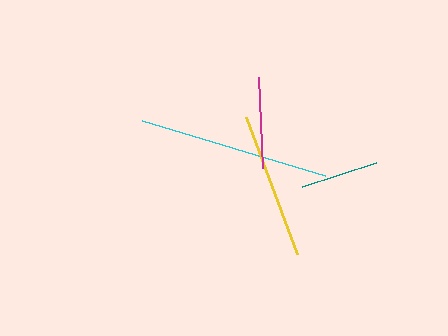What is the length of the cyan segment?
The cyan segment is approximately 191 pixels long.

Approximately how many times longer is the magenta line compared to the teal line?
The magenta line is approximately 1.2 times the length of the teal line.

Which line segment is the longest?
The cyan line is the longest at approximately 191 pixels.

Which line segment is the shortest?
The teal line is the shortest at approximately 78 pixels.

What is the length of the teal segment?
The teal segment is approximately 78 pixels long.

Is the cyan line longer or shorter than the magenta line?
The cyan line is longer than the magenta line.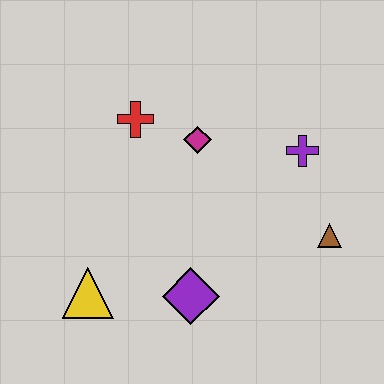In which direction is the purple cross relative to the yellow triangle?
The purple cross is to the right of the yellow triangle.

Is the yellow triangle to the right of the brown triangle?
No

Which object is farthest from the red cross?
The brown triangle is farthest from the red cross.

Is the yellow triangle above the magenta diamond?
No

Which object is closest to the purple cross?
The brown triangle is closest to the purple cross.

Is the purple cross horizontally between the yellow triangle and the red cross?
No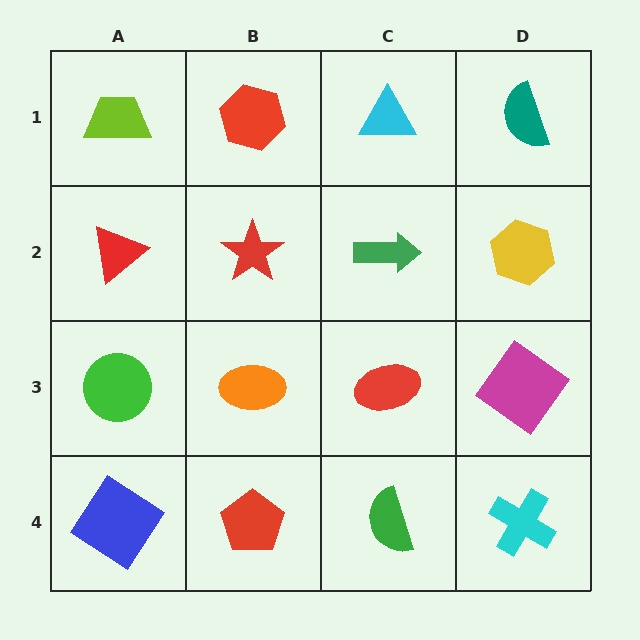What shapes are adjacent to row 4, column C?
A red ellipse (row 3, column C), a red pentagon (row 4, column B), a cyan cross (row 4, column D).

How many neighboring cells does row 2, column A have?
3.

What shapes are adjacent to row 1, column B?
A red star (row 2, column B), a lime trapezoid (row 1, column A), a cyan triangle (row 1, column C).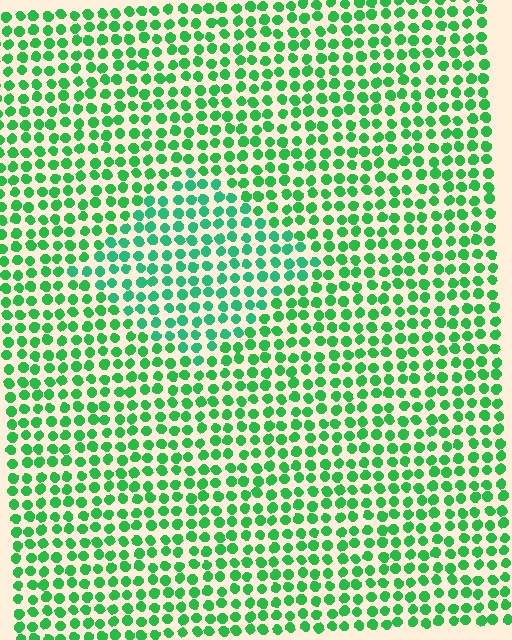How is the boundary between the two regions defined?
The boundary is defined purely by a slight shift in hue (about 21 degrees). Spacing, size, and orientation are identical on both sides.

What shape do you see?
I see a diamond.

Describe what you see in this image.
The image is filled with small green elements in a uniform arrangement. A diamond-shaped region is visible where the elements are tinted to a slightly different hue, forming a subtle color boundary.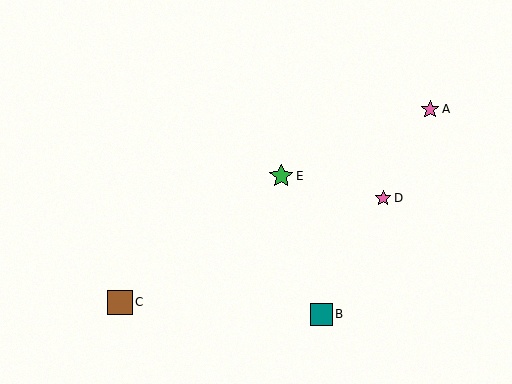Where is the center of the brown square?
The center of the brown square is at (120, 303).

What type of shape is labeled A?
Shape A is a pink star.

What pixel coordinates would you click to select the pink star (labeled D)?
Click at (383, 198) to select the pink star D.